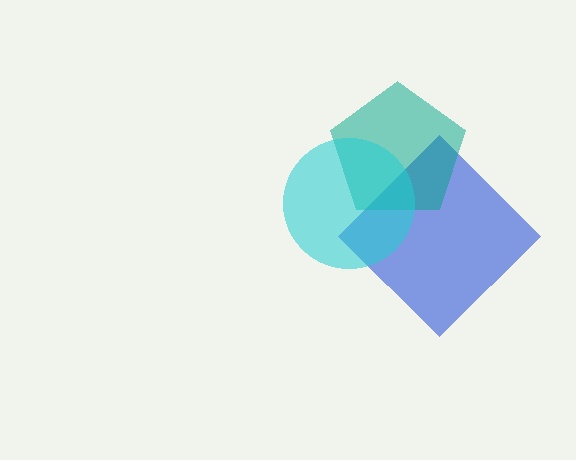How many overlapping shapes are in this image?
There are 3 overlapping shapes in the image.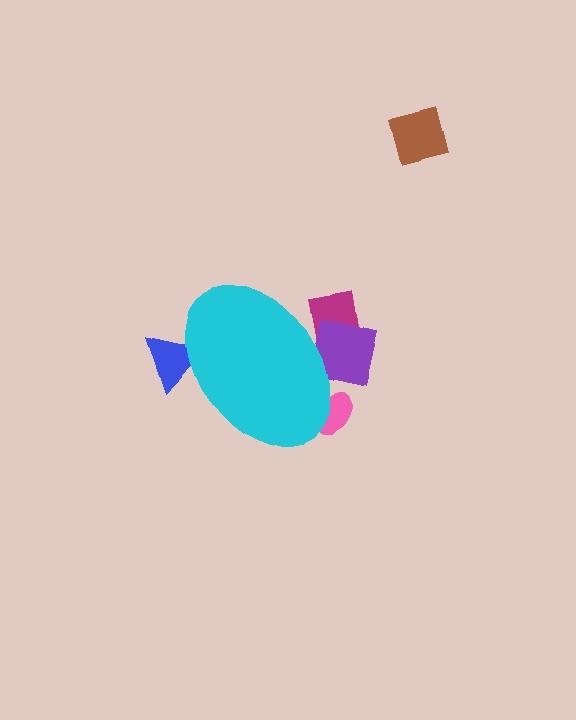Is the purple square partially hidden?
Yes, the purple square is partially hidden behind the cyan ellipse.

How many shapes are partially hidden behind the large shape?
4 shapes are partially hidden.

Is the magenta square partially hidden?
Yes, the magenta square is partially hidden behind the cyan ellipse.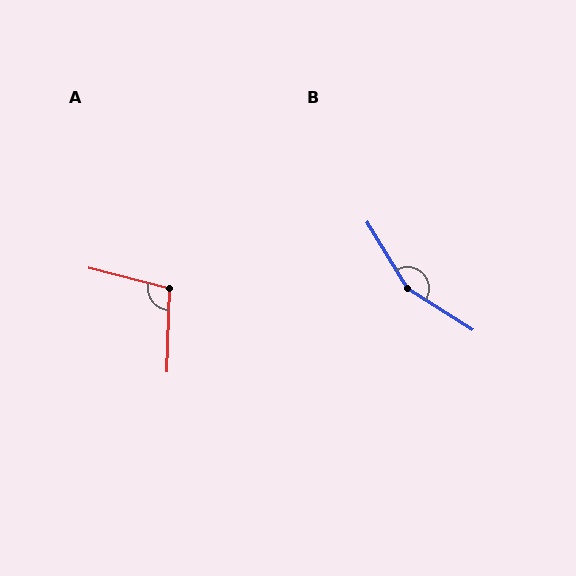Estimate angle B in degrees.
Approximately 154 degrees.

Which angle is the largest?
B, at approximately 154 degrees.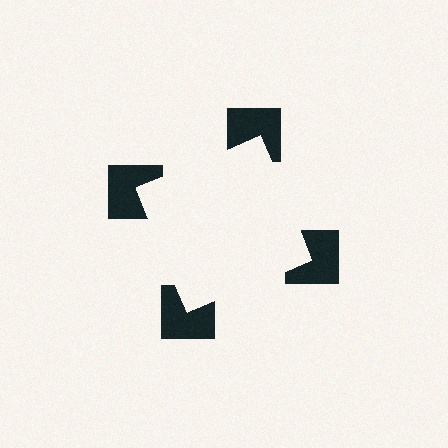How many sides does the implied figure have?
4 sides.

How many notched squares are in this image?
There are 4 — one at each vertex of the illusory square.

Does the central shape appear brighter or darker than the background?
It typically appears slightly brighter than the background, even though no actual brightness change is drawn.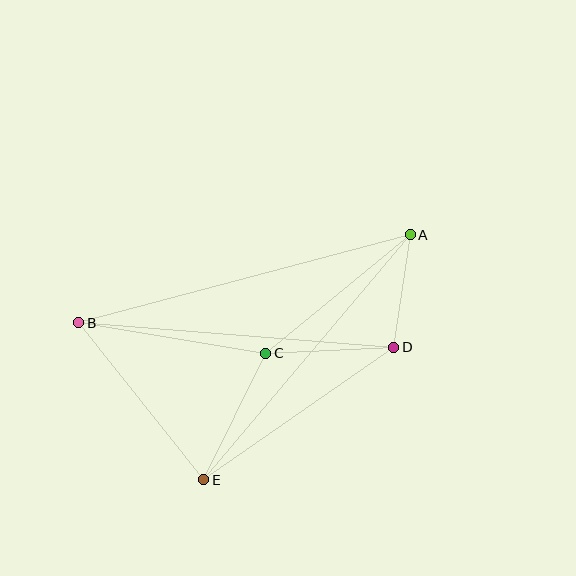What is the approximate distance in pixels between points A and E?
The distance between A and E is approximately 320 pixels.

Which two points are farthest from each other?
Points A and B are farthest from each other.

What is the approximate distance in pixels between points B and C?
The distance between B and C is approximately 189 pixels.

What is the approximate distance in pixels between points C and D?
The distance between C and D is approximately 128 pixels.